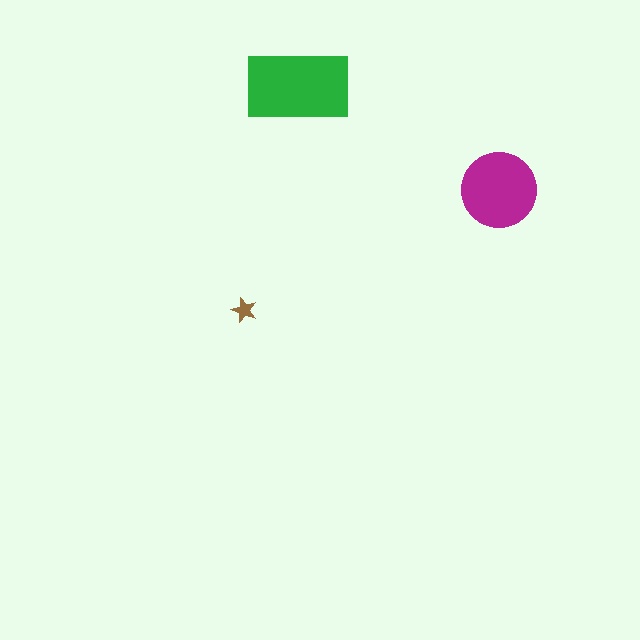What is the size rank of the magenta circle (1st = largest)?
2nd.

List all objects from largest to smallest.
The green rectangle, the magenta circle, the brown star.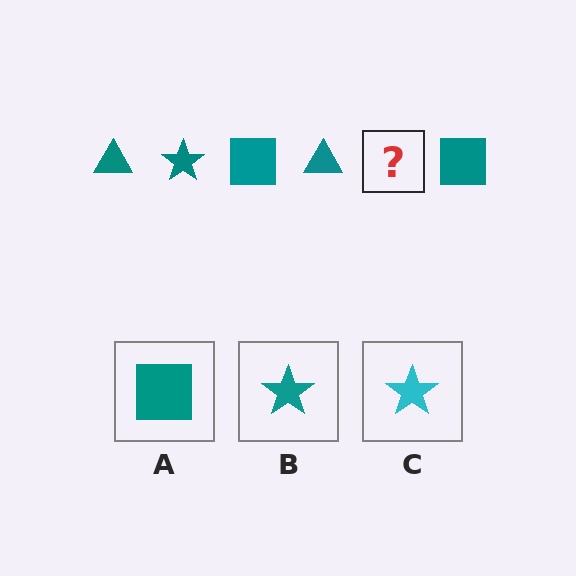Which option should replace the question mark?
Option B.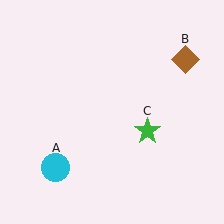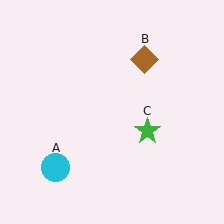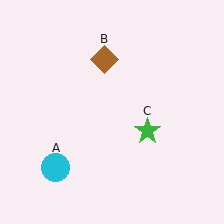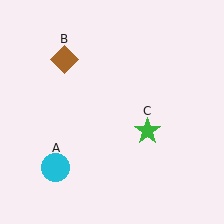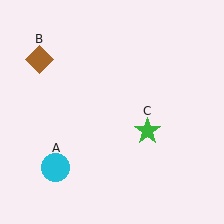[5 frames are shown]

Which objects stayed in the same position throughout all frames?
Cyan circle (object A) and green star (object C) remained stationary.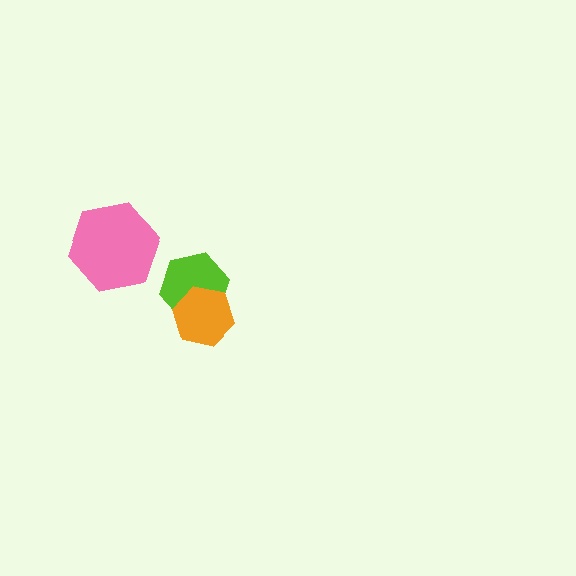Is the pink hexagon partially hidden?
No, no other shape covers it.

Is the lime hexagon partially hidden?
Yes, it is partially covered by another shape.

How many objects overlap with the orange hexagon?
1 object overlaps with the orange hexagon.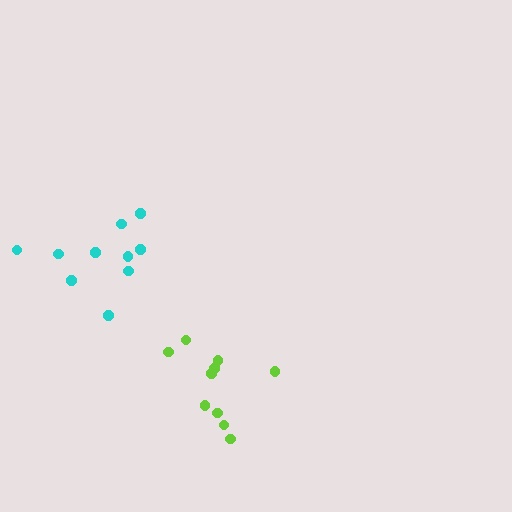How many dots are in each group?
Group 1: 10 dots, Group 2: 10 dots (20 total).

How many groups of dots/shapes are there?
There are 2 groups.